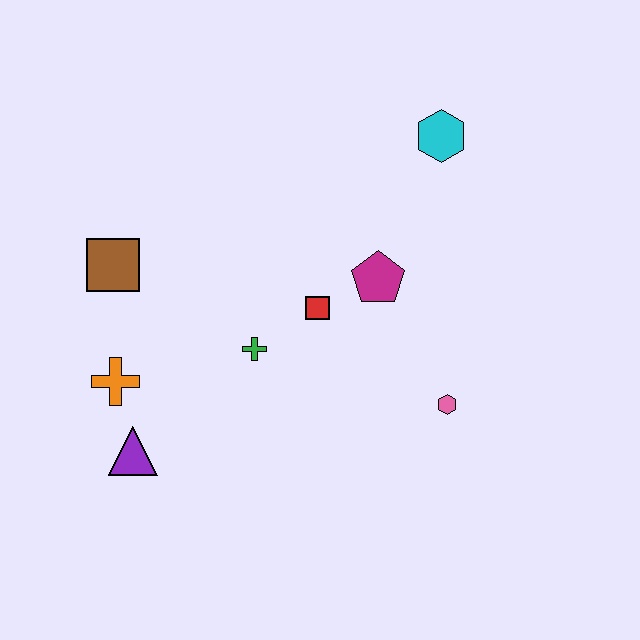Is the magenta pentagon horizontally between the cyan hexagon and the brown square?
Yes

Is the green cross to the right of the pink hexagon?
No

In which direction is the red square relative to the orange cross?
The red square is to the right of the orange cross.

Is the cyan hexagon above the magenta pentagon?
Yes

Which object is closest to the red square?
The magenta pentagon is closest to the red square.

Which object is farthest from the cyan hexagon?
The purple triangle is farthest from the cyan hexagon.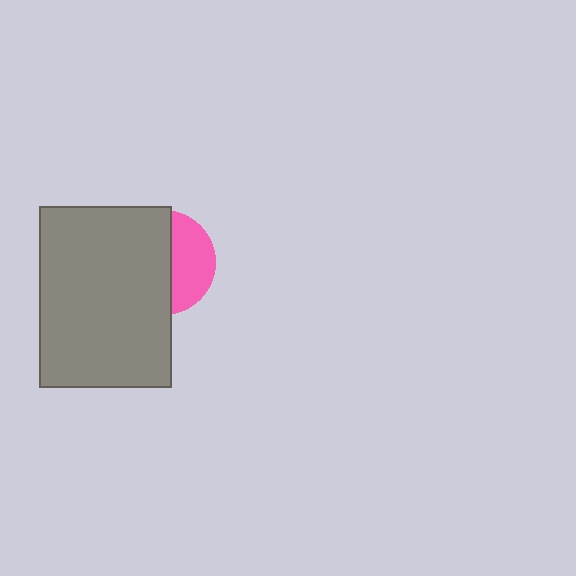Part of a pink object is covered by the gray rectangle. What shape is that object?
It is a circle.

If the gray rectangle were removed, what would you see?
You would see the complete pink circle.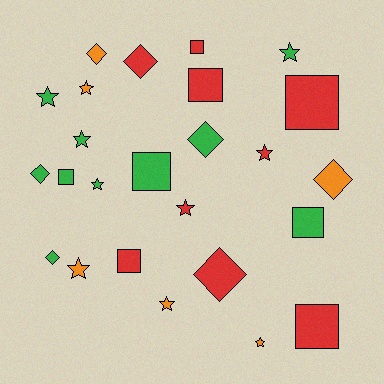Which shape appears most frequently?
Star, with 10 objects.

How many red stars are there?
There are 2 red stars.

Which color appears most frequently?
Green, with 10 objects.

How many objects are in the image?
There are 25 objects.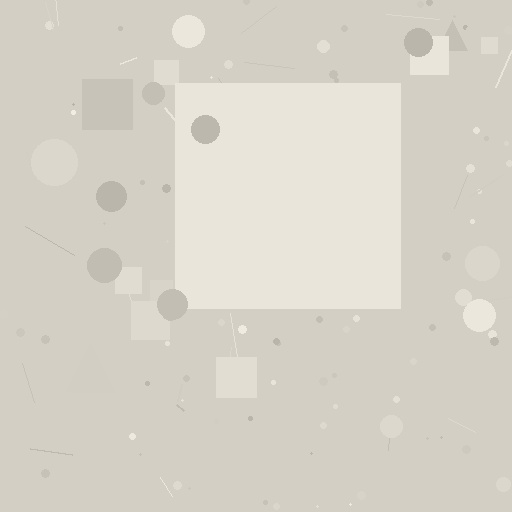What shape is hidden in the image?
A square is hidden in the image.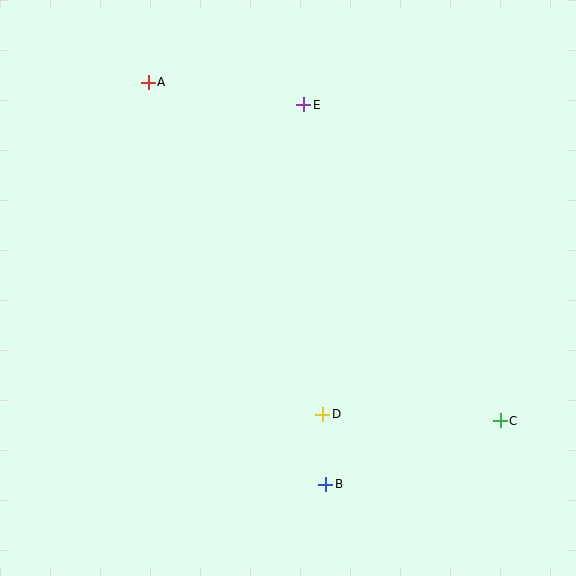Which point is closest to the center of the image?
Point D at (323, 414) is closest to the center.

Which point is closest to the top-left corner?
Point A is closest to the top-left corner.